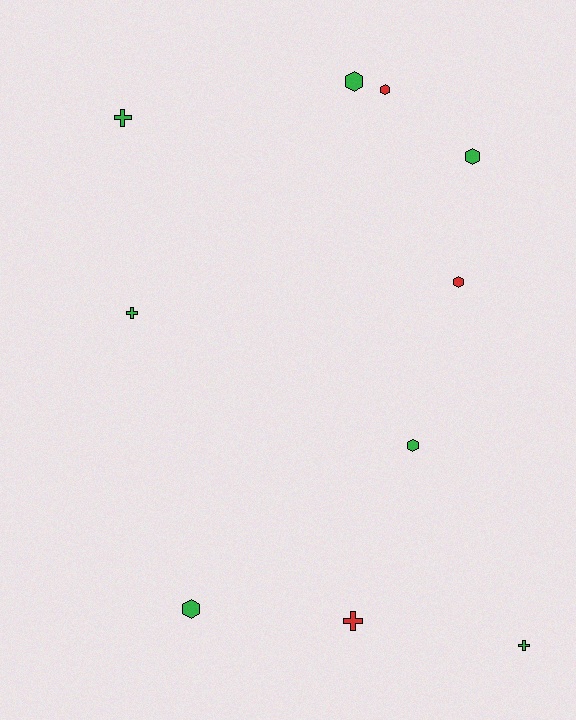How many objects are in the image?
There are 10 objects.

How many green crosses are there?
There are 3 green crosses.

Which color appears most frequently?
Green, with 7 objects.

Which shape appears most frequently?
Hexagon, with 6 objects.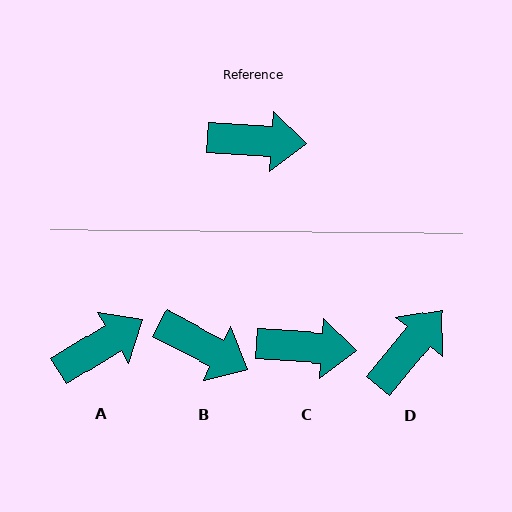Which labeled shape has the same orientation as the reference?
C.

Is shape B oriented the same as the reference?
No, it is off by about 24 degrees.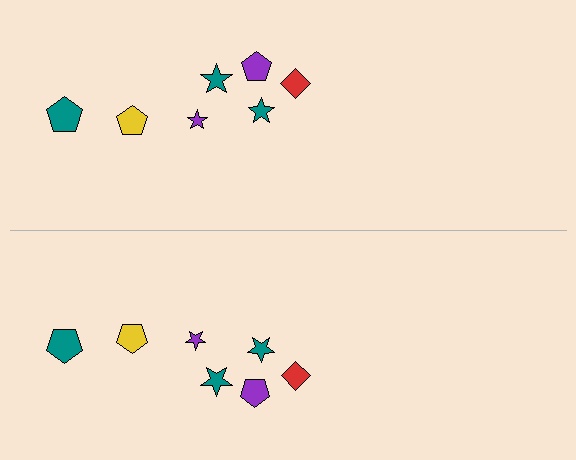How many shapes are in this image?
There are 14 shapes in this image.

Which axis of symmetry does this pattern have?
The pattern has a horizontal axis of symmetry running through the center of the image.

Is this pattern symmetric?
Yes, this pattern has bilateral (reflection) symmetry.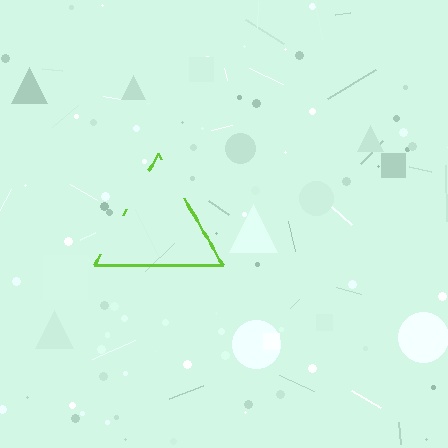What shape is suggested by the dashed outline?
The dashed outline suggests a triangle.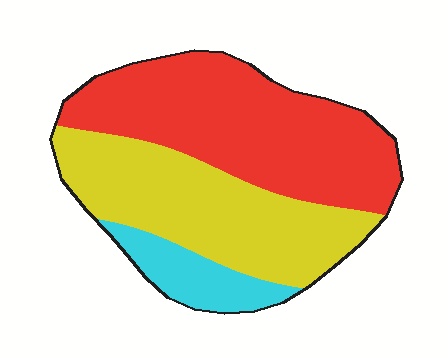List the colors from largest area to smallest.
From largest to smallest: red, yellow, cyan.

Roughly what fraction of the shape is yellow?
Yellow covers around 40% of the shape.